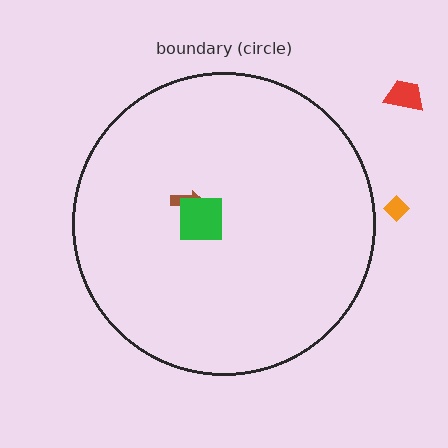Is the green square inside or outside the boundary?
Inside.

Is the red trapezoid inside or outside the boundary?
Outside.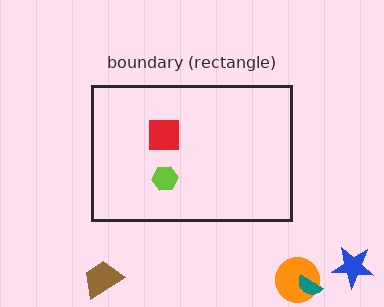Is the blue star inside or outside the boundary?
Outside.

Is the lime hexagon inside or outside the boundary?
Inside.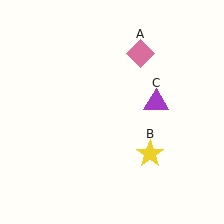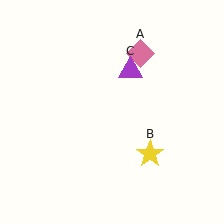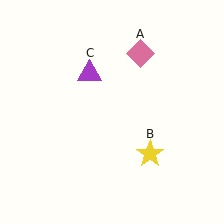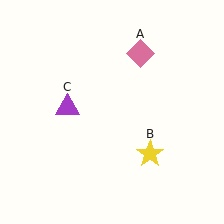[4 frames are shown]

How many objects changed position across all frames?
1 object changed position: purple triangle (object C).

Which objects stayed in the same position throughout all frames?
Pink diamond (object A) and yellow star (object B) remained stationary.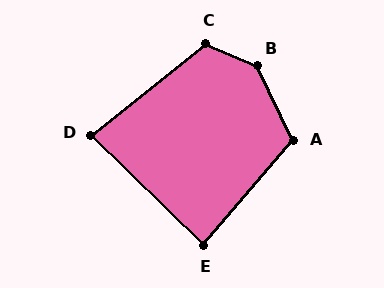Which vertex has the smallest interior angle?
D, at approximately 83 degrees.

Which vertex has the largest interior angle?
B, at approximately 140 degrees.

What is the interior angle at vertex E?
Approximately 86 degrees (approximately right).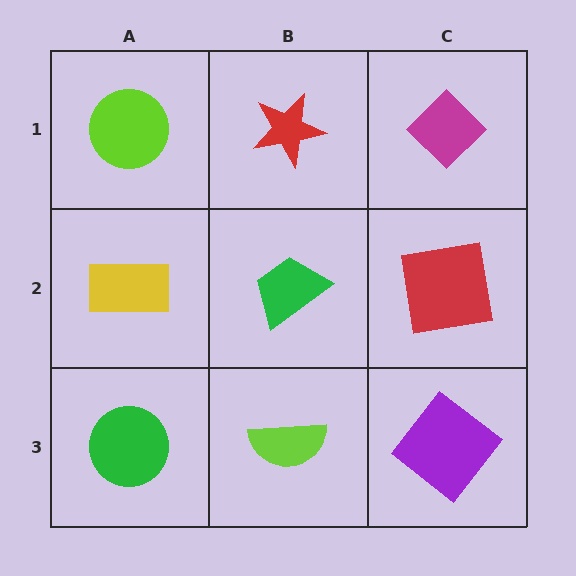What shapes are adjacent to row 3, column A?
A yellow rectangle (row 2, column A), a lime semicircle (row 3, column B).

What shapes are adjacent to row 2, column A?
A lime circle (row 1, column A), a green circle (row 3, column A), a green trapezoid (row 2, column B).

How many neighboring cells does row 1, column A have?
2.